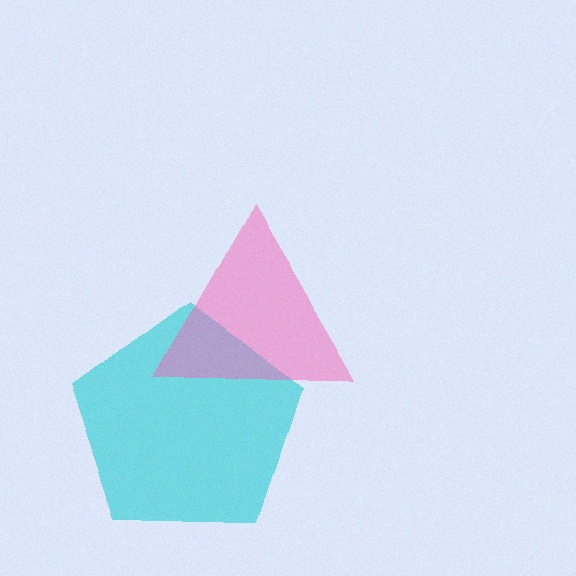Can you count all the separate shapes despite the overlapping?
Yes, there are 2 separate shapes.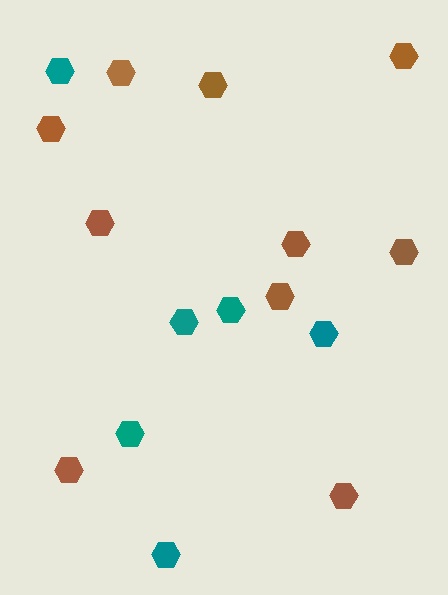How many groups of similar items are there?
There are 2 groups: one group of teal hexagons (6) and one group of brown hexagons (10).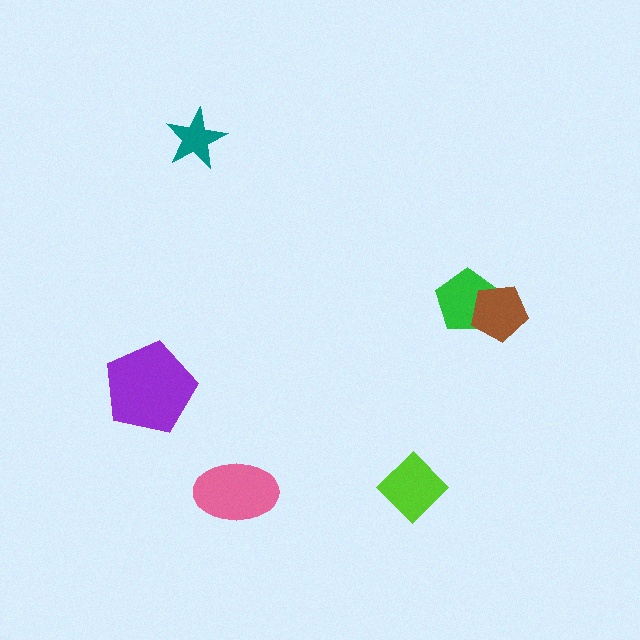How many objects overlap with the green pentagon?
1 object overlaps with the green pentagon.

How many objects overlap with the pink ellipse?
0 objects overlap with the pink ellipse.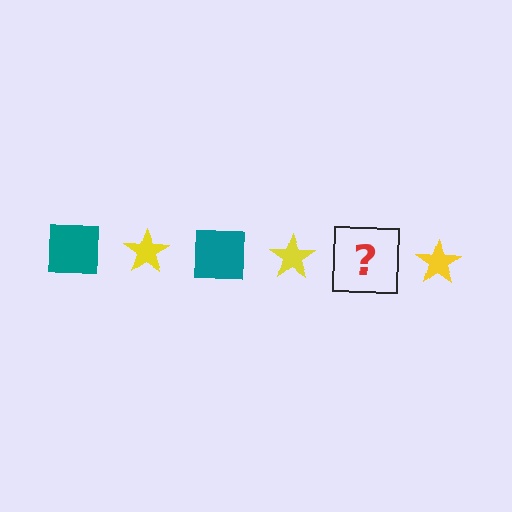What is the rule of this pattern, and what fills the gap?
The rule is that the pattern alternates between teal square and yellow star. The gap should be filled with a teal square.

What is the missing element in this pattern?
The missing element is a teal square.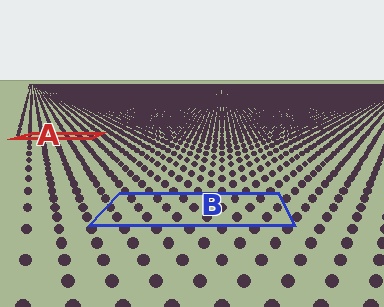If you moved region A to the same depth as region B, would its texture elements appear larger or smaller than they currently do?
They would appear larger. At a closer depth, the same texture elements are projected at a bigger on-screen size.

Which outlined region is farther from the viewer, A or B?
Region A is farther from the viewer — the texture elements inside it appear smaller and more densely packed.